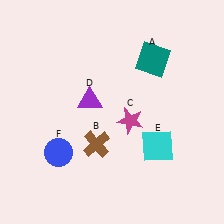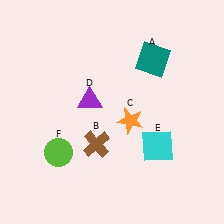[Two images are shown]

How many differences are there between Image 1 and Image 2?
There are 2 differences between the two images.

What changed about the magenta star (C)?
In Image 1, C is magenta. In Image 2, it changed to orange.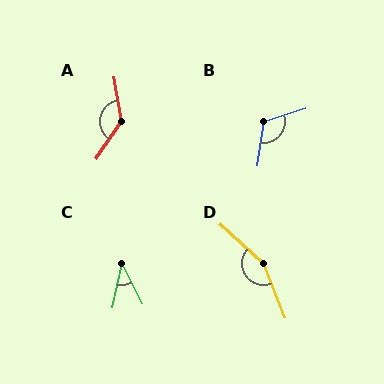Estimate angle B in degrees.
Approximately 116 degrees.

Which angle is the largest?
D, at approximately 153 degrees.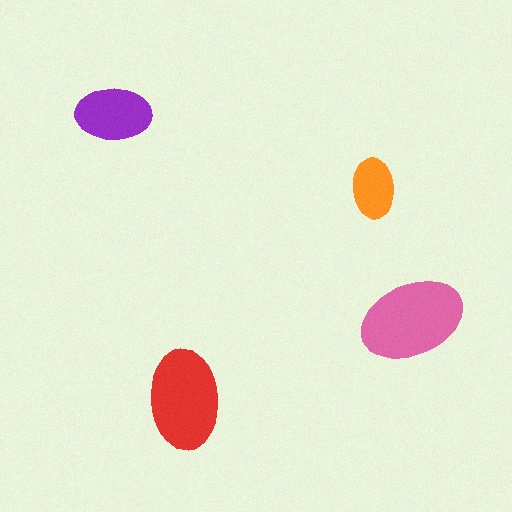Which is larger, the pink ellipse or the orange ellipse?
The pink one.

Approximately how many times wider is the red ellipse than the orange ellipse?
About 1.5 times wider.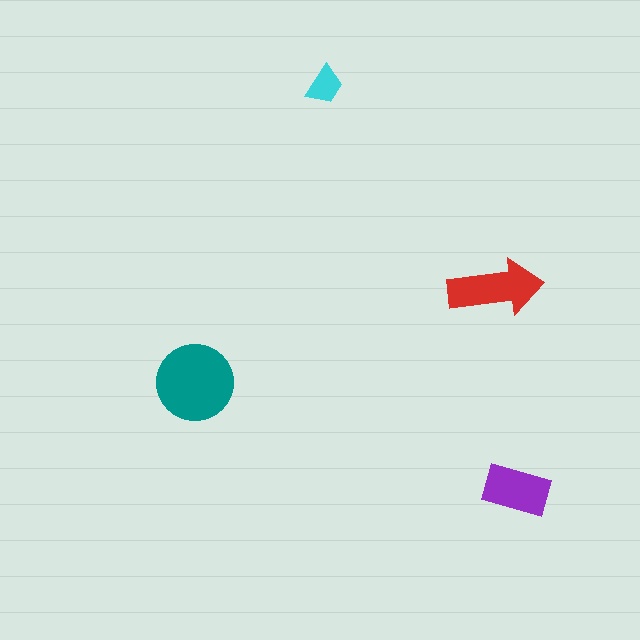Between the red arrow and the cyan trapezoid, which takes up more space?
The red arrow.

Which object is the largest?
The teal circle.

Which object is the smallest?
The cyan trapezoid.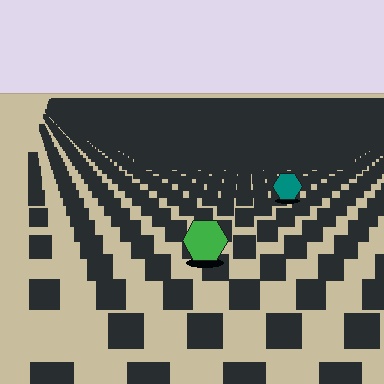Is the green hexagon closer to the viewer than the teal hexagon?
Yes. The green hexagon is closer — you can tell from the texture gradient: the ground texture is coarser near it.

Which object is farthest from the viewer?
The teal hexagon is farthest from the viewer. It appears smaller and the ground texture around it is denser.